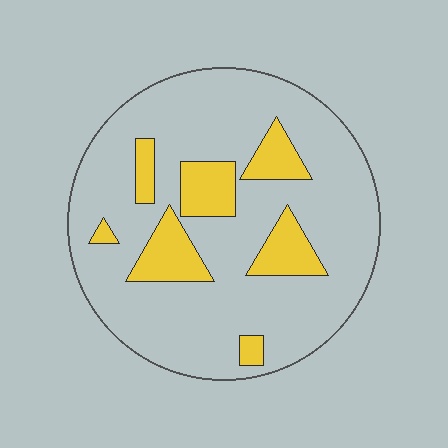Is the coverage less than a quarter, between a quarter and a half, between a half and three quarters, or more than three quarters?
Less than a quarter.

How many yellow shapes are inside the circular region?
7.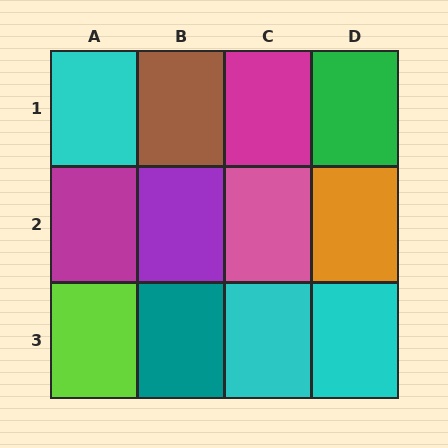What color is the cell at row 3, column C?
Cyan.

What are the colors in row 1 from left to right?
Cyan, brown, magenta, green.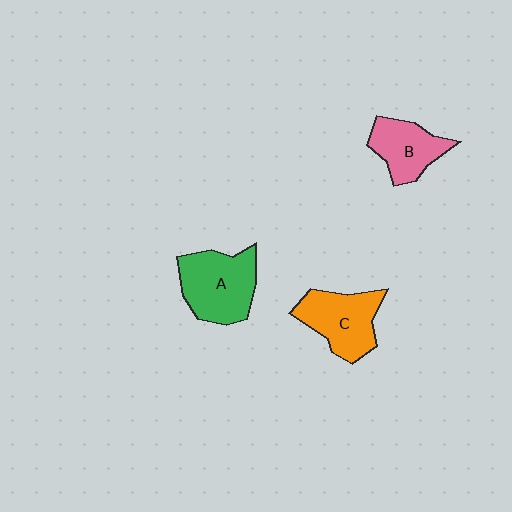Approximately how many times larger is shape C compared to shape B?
Approximately 1.2 times.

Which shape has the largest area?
Shape A (green).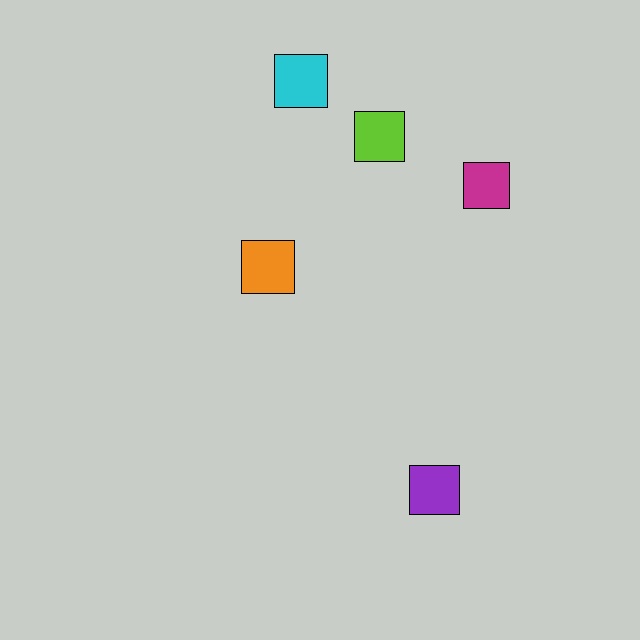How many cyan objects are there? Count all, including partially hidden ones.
There is 1 cyan object.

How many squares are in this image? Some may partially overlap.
There are 5 squares.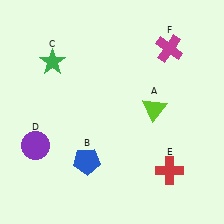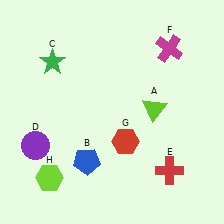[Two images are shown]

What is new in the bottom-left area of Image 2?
A lime hexagon (H) was added in the bottom-left area of Image 2.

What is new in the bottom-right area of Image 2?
A red hexagon (G) was added in the bottom-right area of Image 2.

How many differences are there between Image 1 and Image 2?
There are 2 differences between the two images.